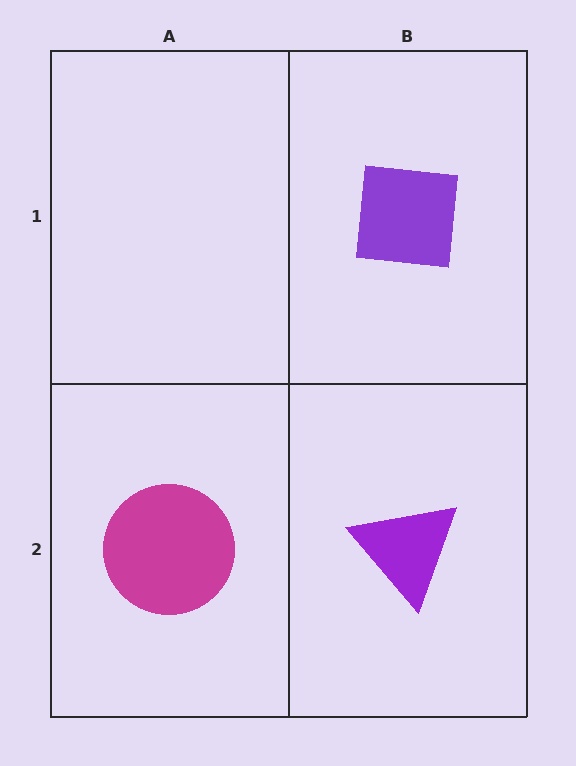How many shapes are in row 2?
2 shapes.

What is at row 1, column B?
A purple square.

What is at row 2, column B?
A purple triangle.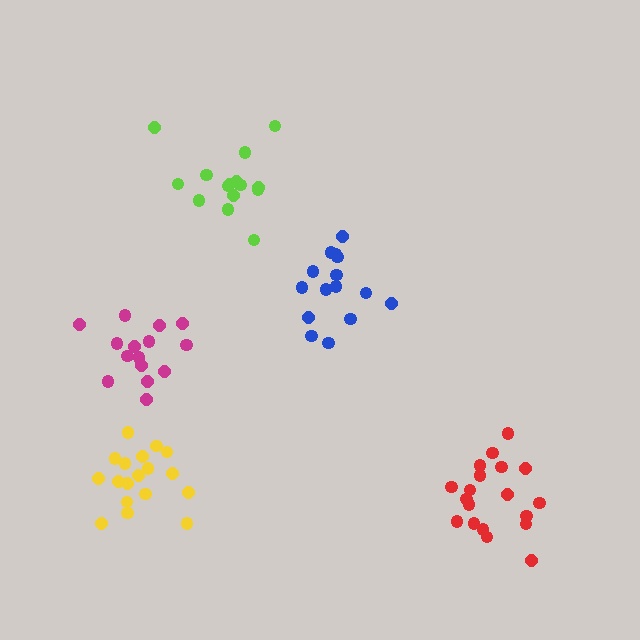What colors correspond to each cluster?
The clusters are colored: blue, magenta, red, lime, yellow.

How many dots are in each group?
Group 1: 15 dots, Group 2: 15 dots, Group 3: 19 dots, Group 4: 15 dots, Group 5: 18 dots (82 total).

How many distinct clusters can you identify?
There are 5 distinct clusters.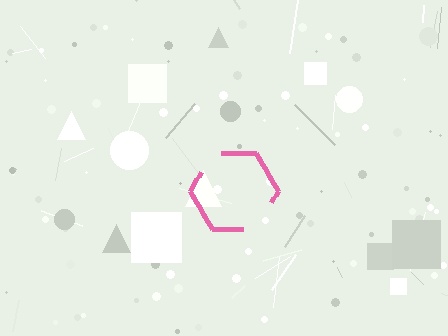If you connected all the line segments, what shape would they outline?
They would outline a hexagon.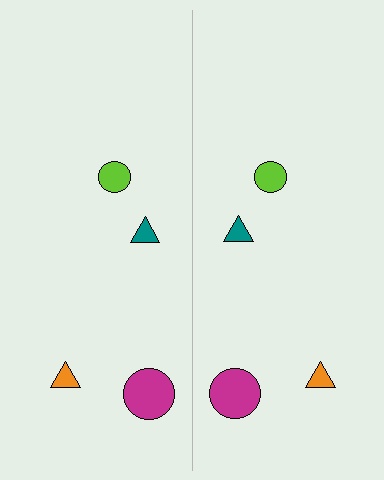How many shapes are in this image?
There are 8 shapes in this image.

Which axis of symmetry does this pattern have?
The pattern has a vertical axis of symmetry running through the center of the image.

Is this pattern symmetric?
Yes, this pattern has bilateral (reflection) symmetry.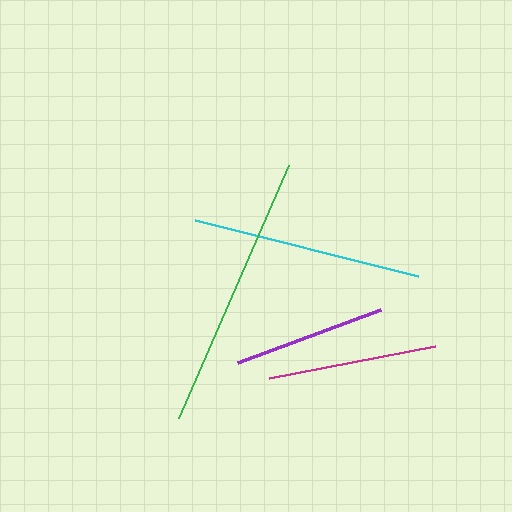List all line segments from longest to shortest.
From longest to shortest: green, cyan, magenta, purple.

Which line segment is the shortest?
The purple line is the shortest at approximately 153 pixels.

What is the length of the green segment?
The green segment is approximately 277 pixels long.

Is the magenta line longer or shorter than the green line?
The green line is longer than the magenta line.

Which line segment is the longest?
The green line is the longest at approximately 277 pixels.